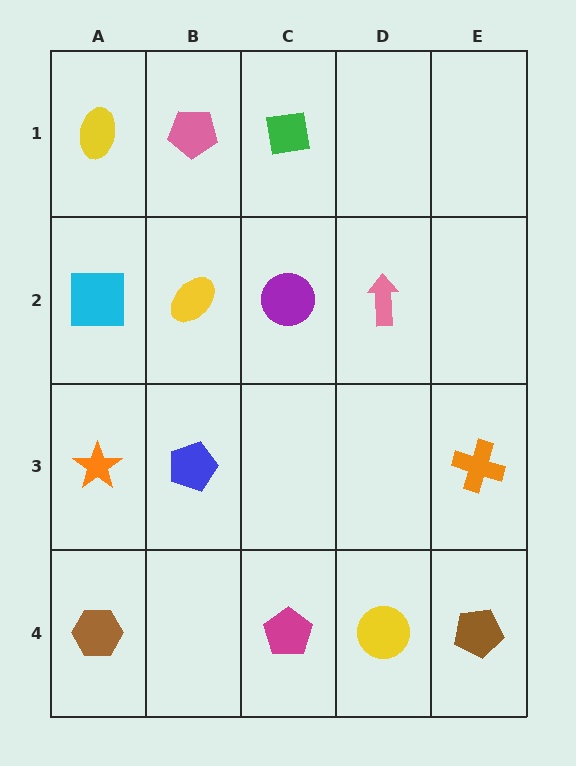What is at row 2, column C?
A purple circle.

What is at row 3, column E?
An orange cross.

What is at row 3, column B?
A blue pentagon.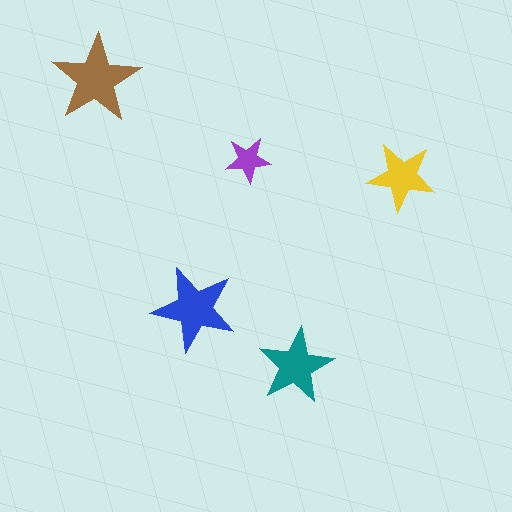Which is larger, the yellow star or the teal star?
The teal one.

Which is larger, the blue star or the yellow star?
The blue one.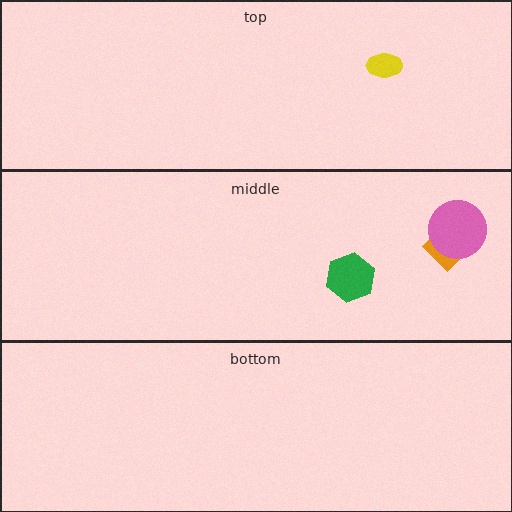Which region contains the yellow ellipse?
The top region.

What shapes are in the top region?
The yellow ellipse.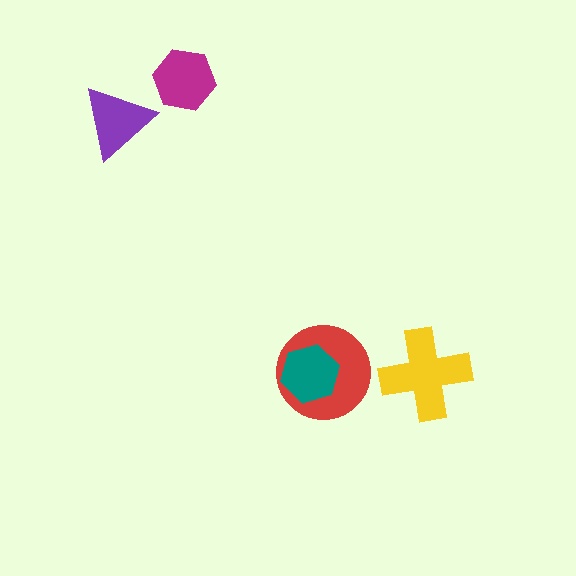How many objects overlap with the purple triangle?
0 objects overlap with the purple triangle.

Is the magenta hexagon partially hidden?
No, no other shape covers it.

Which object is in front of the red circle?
The teal hexagon is in front of the red circle.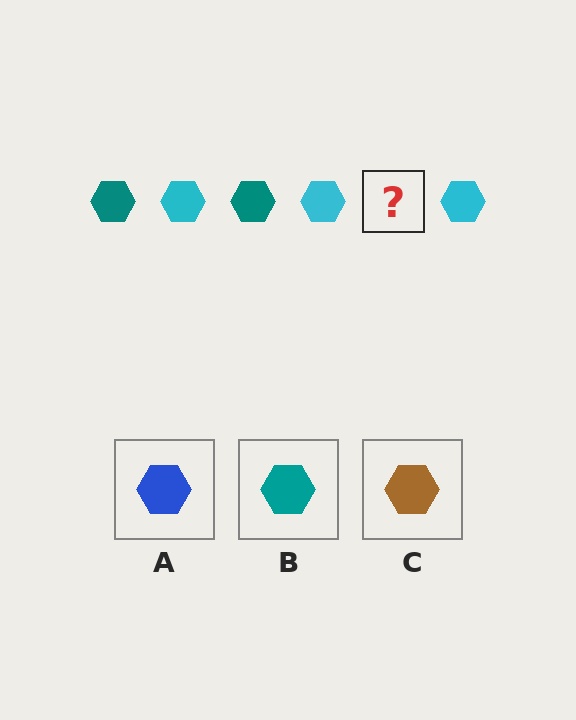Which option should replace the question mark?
Option B.